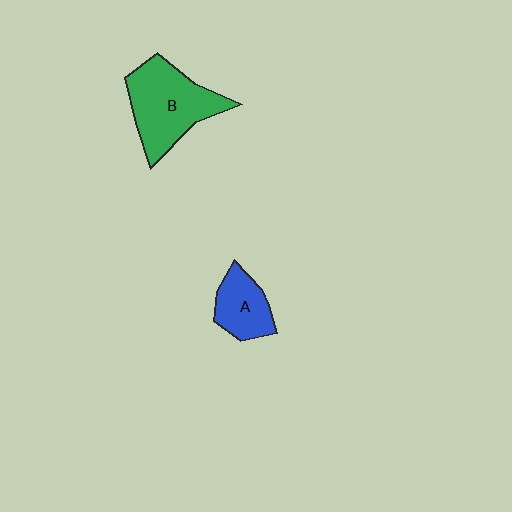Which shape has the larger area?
Shape B (green).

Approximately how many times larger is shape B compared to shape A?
Approximately 1.9 times.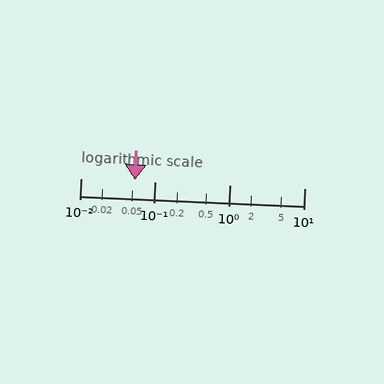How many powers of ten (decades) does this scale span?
The scale spans 3 decades, from 0.01 to 10.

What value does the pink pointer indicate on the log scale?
The pointer indicates approximately 0.053.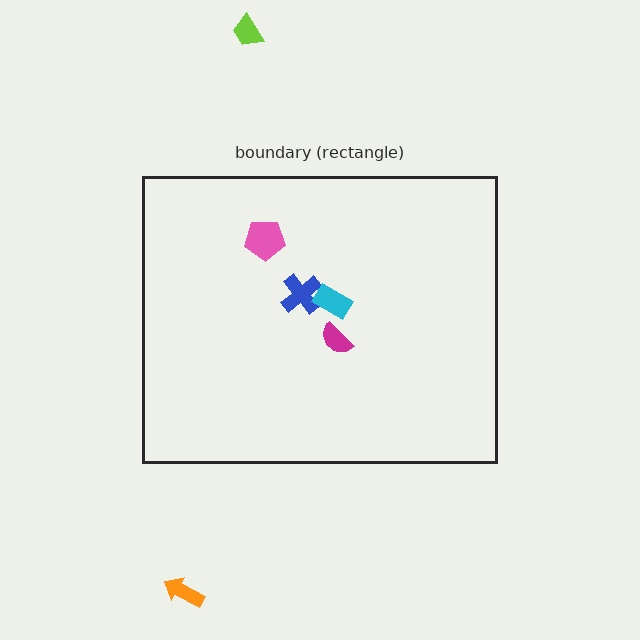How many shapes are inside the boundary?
4 inside, 2 outside.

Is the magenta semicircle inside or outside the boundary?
Inside.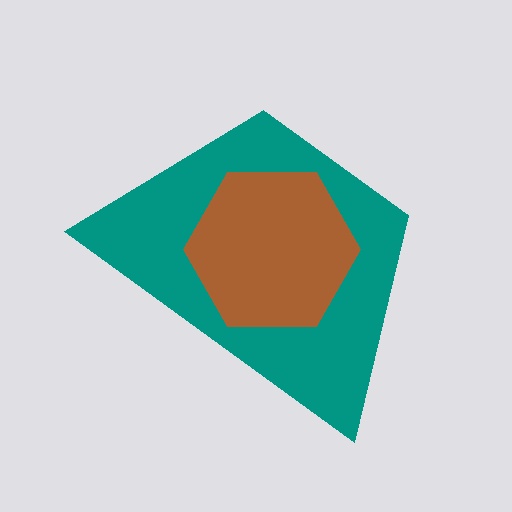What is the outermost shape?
The teal trapezoid.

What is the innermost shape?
The brown hexagon.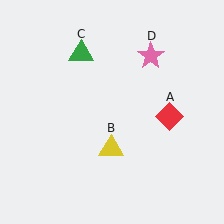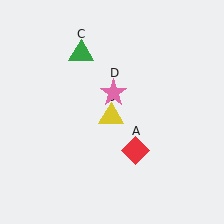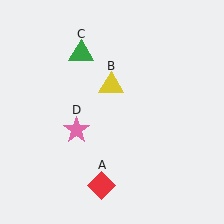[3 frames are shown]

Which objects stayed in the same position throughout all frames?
Green triangle (object C) remained stationary.